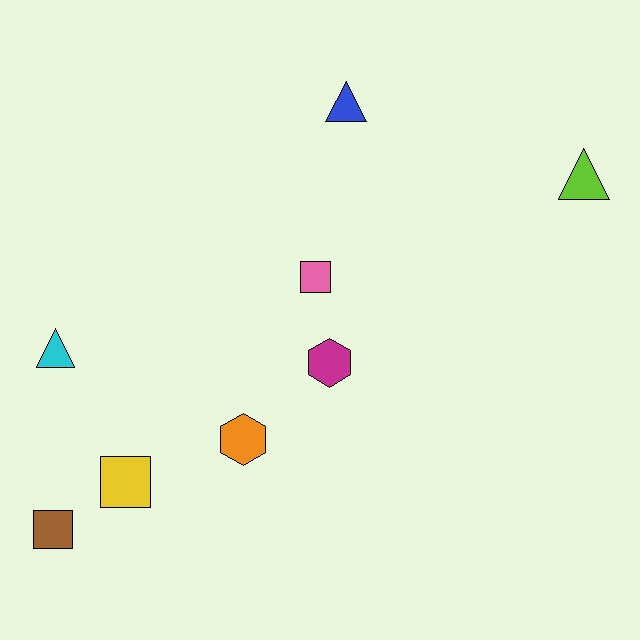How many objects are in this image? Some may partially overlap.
There are 8 objects.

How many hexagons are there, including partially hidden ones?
There are 2 hexagons.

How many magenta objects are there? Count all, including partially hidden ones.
There is 1 magenta object.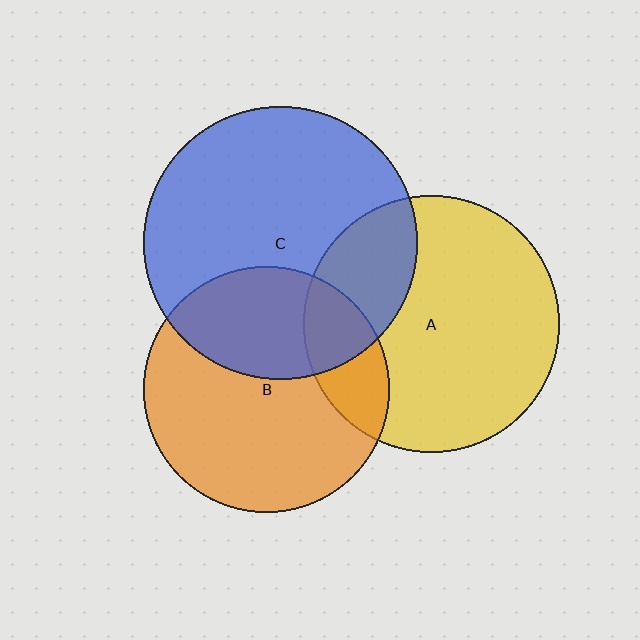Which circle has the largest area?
Circle C (blue).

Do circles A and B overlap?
Yes.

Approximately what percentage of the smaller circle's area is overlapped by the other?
Approximately 20%.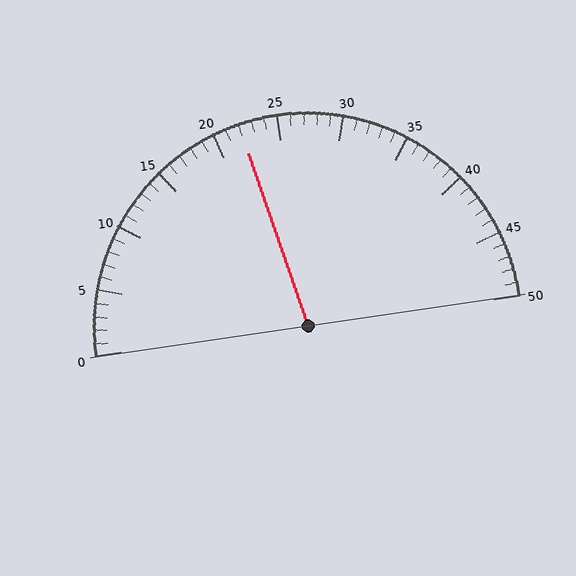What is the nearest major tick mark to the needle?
The nearest major tick mark is 20.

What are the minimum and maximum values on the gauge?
The gauge ranges from 0 to 50.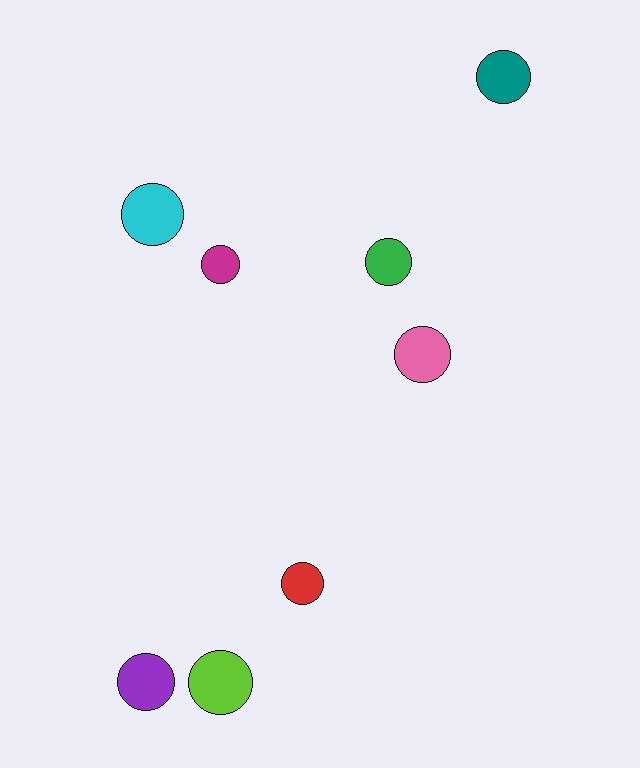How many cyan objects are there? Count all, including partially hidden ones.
There is 1 cyan object.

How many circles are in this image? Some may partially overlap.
There are 8 circles.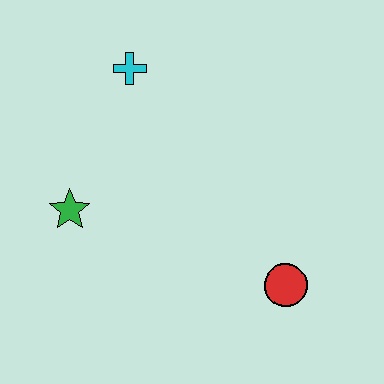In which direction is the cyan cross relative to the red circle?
The cyan cross is above the red circle.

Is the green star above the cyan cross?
No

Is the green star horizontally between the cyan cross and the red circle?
No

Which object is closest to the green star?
The cyan cross is closest to the green star.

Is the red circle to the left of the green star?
No